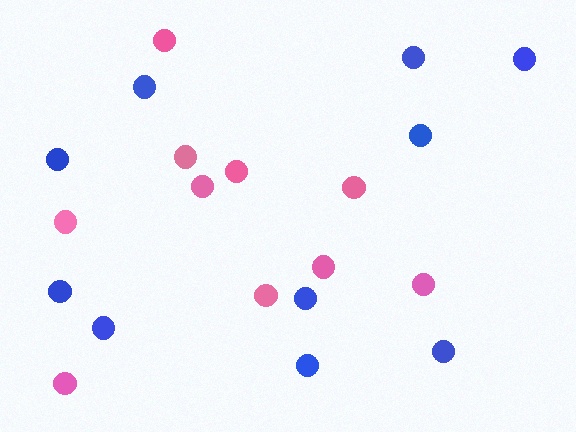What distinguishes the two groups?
There are 2 groups: one group of pink circles (10) and one group of blue circles (10).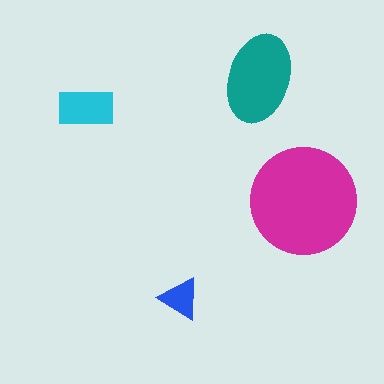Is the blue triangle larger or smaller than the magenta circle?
Smaller.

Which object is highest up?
The teal ellipse is topmost.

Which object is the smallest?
The blue triangle.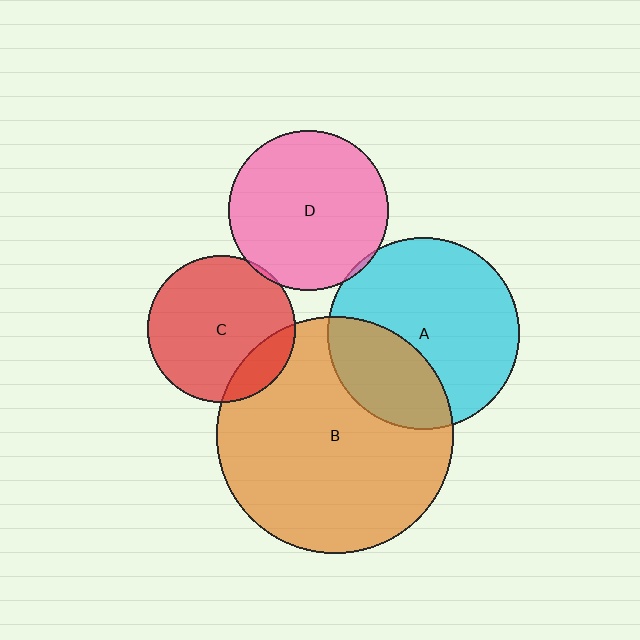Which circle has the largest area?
Circle B (orange).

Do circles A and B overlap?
Yes.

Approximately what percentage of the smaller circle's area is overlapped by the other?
Approximately 30%.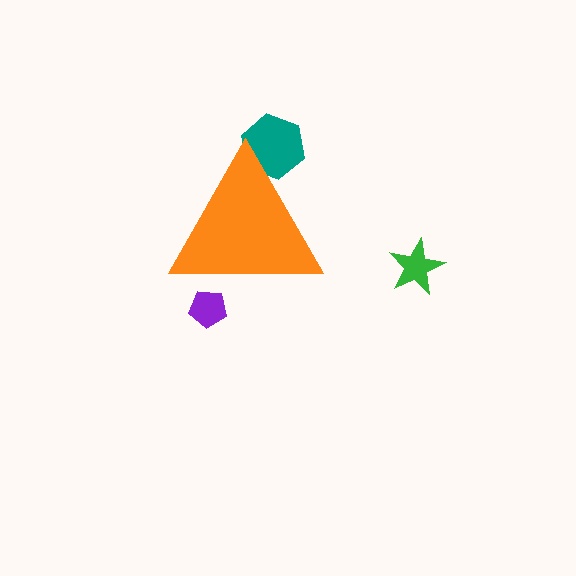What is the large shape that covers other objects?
An orange triangle.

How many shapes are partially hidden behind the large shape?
2 shapes are partially hidden.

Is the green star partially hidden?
No, the green star is fully visible.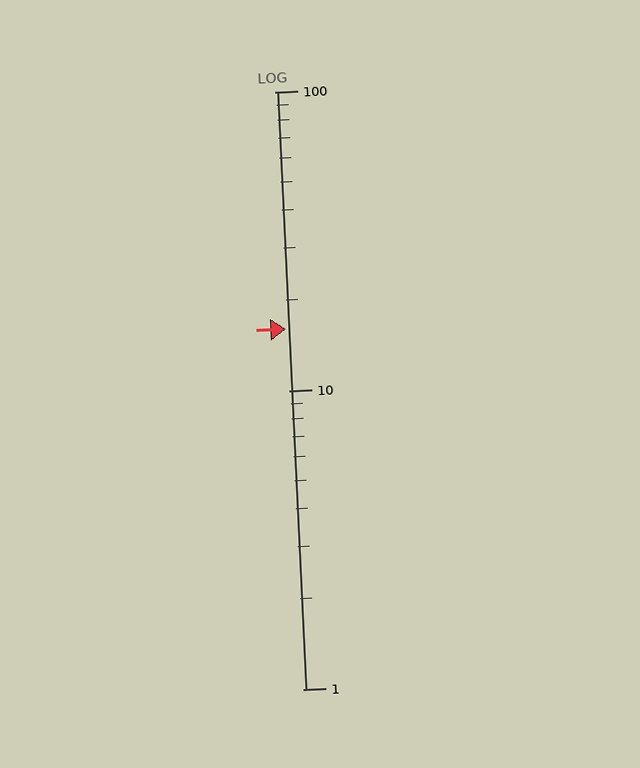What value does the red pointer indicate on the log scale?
The pointer indicates approximately 16.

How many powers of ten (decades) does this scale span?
The scale spans 2 decades, from 1 to 100.